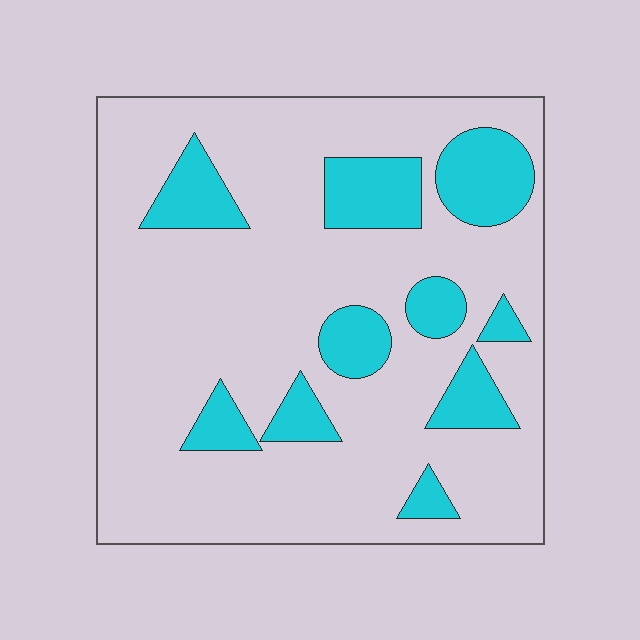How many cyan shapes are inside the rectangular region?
10.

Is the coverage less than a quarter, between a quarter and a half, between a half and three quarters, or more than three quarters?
Less than a quarter.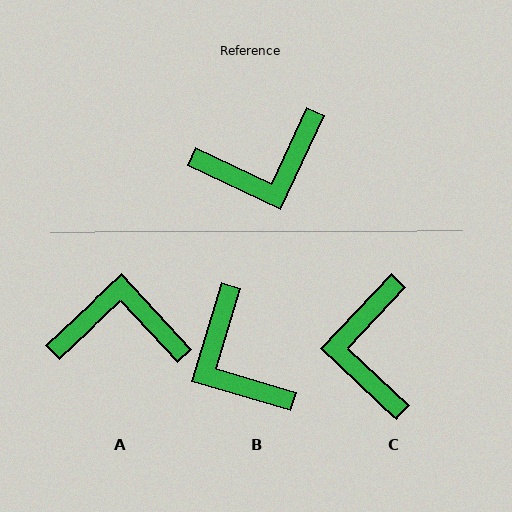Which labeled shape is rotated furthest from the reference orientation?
A, about 158 degrees away.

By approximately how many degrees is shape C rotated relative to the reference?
Approximately 108 degrees clockwise.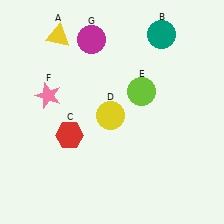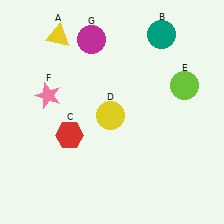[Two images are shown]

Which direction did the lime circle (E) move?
The lime circle (E) moved right.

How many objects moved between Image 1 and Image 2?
1 object moved between the two images.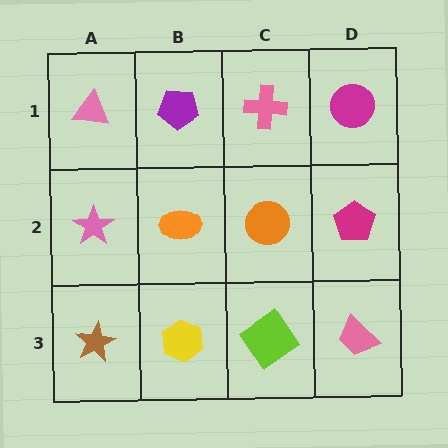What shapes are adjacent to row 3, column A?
A pink star (row 2, column A), a yellow hexagon (row 3, column B).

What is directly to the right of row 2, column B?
An orange circle.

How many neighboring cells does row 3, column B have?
3.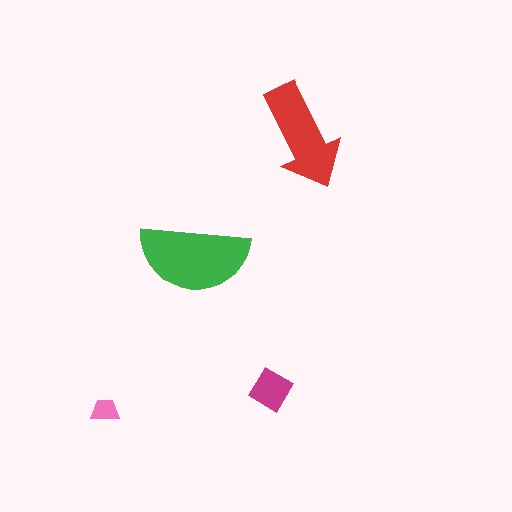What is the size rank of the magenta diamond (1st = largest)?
3rd.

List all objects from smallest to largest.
The pink trapezoid, the magenta diamond, the red arrow, the green semicircle.